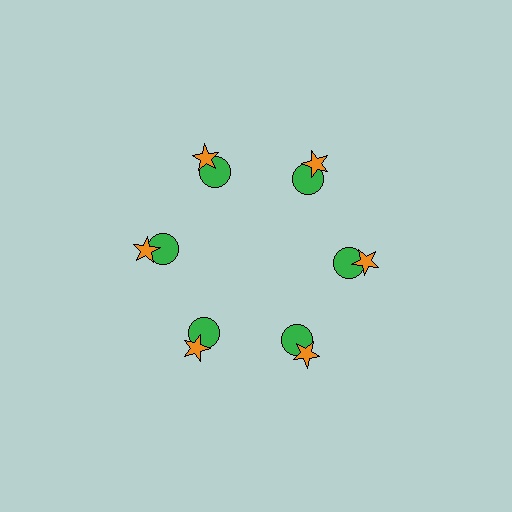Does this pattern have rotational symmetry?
Yes, this pattern has 6-fold rotational symmetry. It looks the same after rotating 60 degrees around the center.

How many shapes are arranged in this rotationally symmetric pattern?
There are 12 shapes, arranged in 6 groups of 2.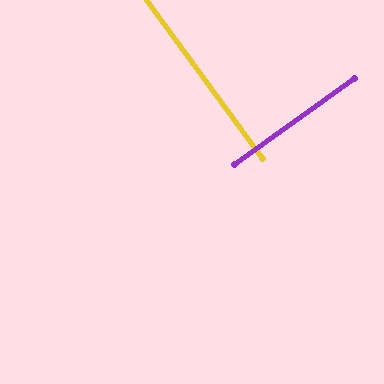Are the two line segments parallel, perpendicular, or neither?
Perpendicular — they meet at approximately 90°.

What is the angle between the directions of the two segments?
Approximately 90 degrees.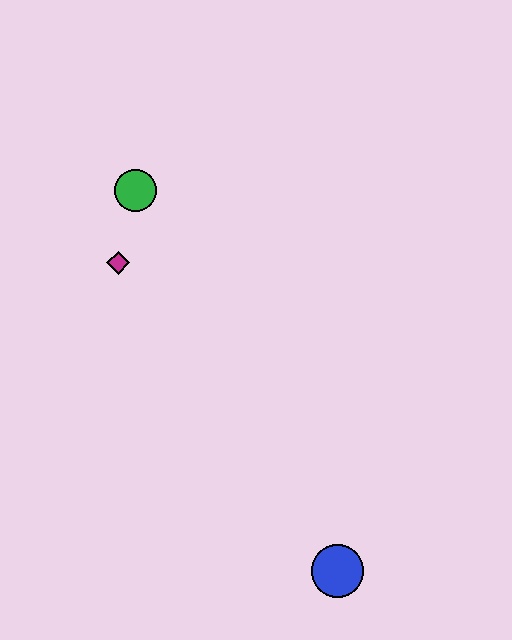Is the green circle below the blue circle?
No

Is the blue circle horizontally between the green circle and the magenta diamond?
No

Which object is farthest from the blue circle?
The green circle is farthest from the blue circle.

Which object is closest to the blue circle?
The magenta diamond is closest to the blue circle.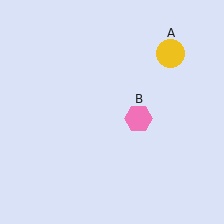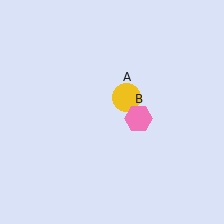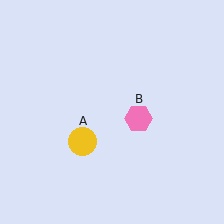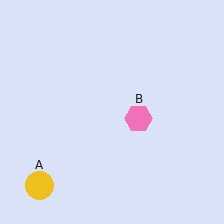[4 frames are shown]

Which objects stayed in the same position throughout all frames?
Pink hexagon (object B) remained stationary.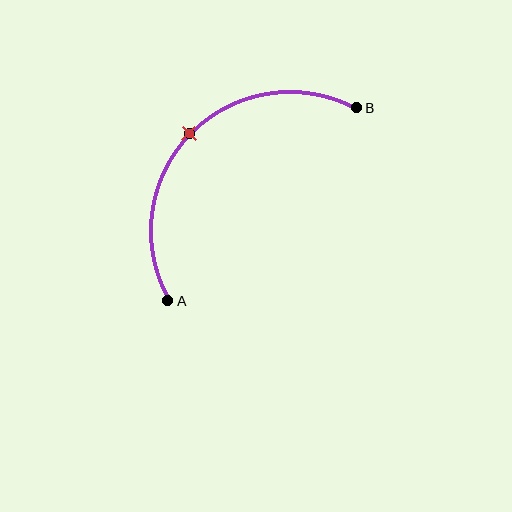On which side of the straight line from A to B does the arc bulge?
The arc bulges above and to the left of the straight line connecting A and B.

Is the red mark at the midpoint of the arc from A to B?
Yes. The red mark lies on the arc at equal arc-length from both A and B — it is the arc midpoint.